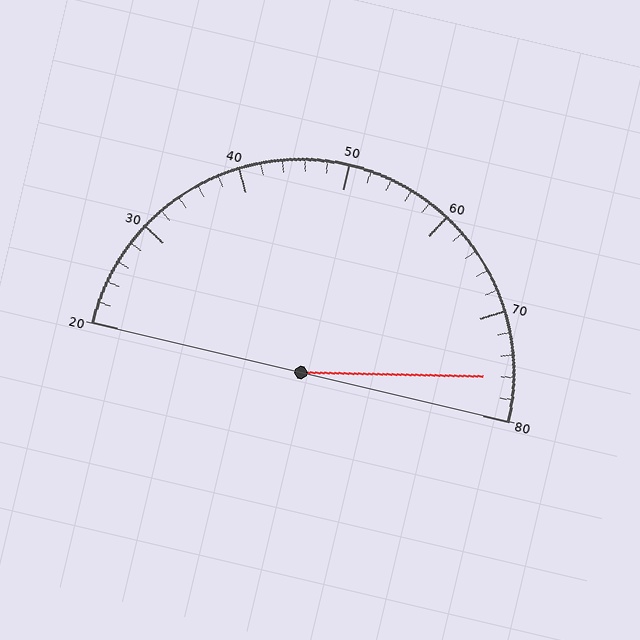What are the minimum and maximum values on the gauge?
The gauge ranges from 20 to 80.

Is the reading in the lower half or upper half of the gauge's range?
The reading is in the upper half of the range (20 to 80).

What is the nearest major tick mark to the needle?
The nearest major tick mark is 80.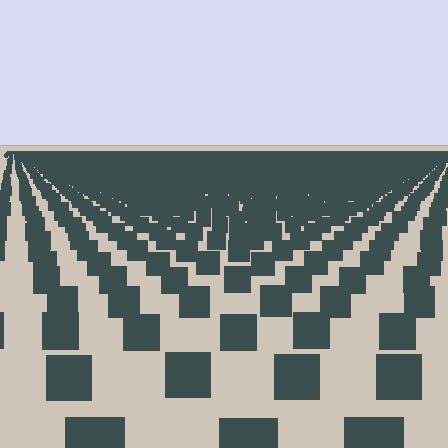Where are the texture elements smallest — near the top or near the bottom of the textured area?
Near the top.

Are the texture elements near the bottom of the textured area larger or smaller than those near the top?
Larger. Near the bottom, elements are closer to the viewer and appear at a bigger on-screen size.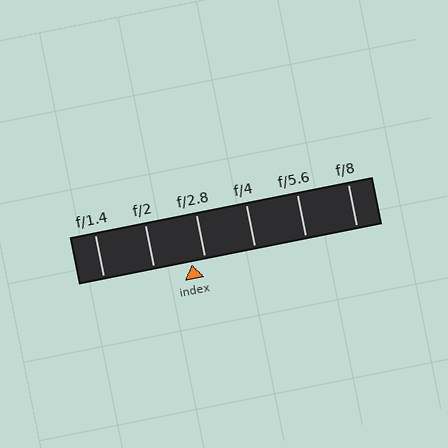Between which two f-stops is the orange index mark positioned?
The index mark is between f/2 and f/2.8.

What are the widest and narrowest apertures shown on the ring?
The widest aperture shown is f/1.4 and the narrowest is f/8.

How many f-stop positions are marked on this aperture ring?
There are 6 f-stop positions marked.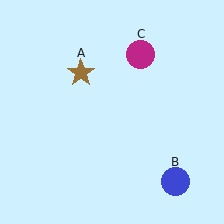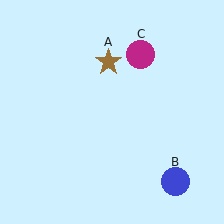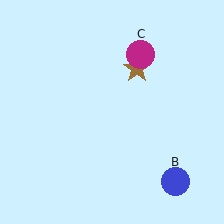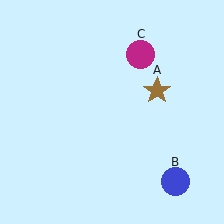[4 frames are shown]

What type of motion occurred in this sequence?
The brown star (object A) rotated clockwise around the center of the scene.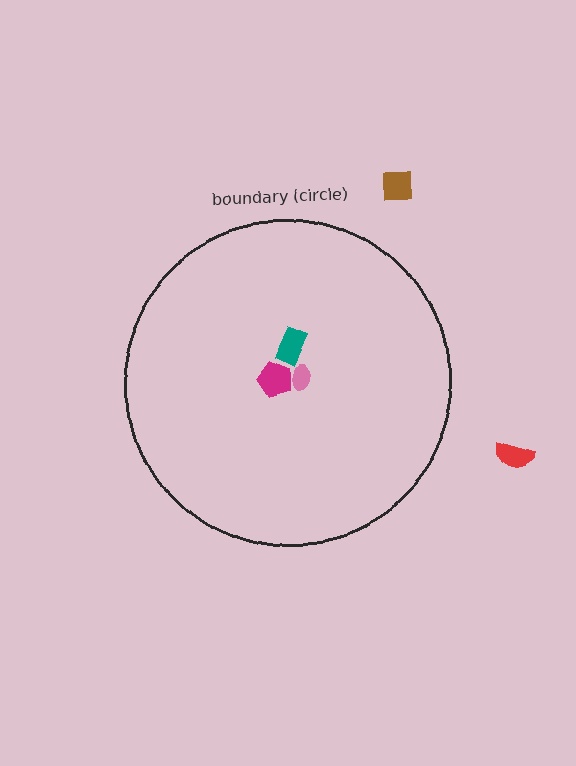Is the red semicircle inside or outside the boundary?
Outside.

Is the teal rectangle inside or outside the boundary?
Inside.